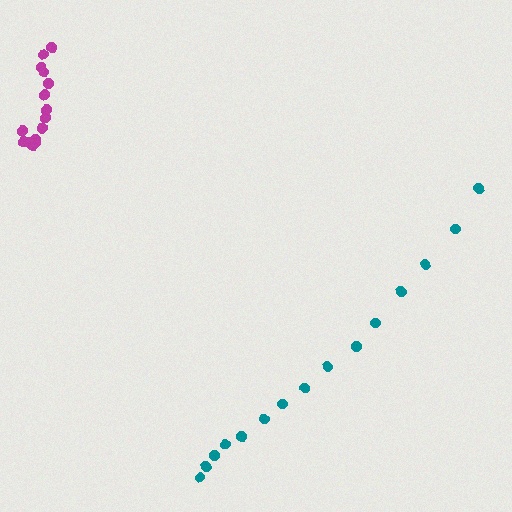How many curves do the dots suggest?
There are 2 distinct paths.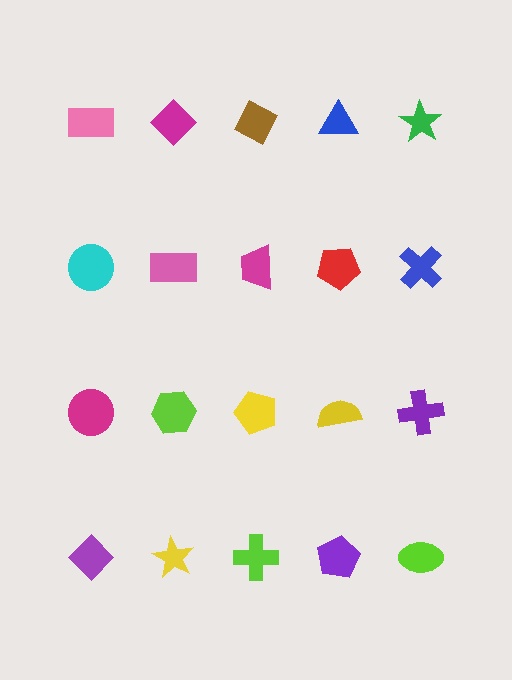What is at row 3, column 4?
A yellow semicircle.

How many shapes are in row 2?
5 shapes.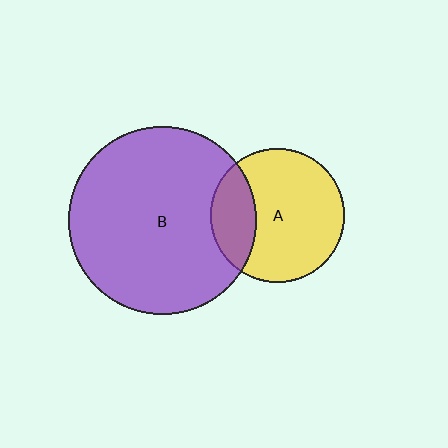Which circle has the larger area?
Circle B (purple).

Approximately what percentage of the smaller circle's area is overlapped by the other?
Approximately 25%.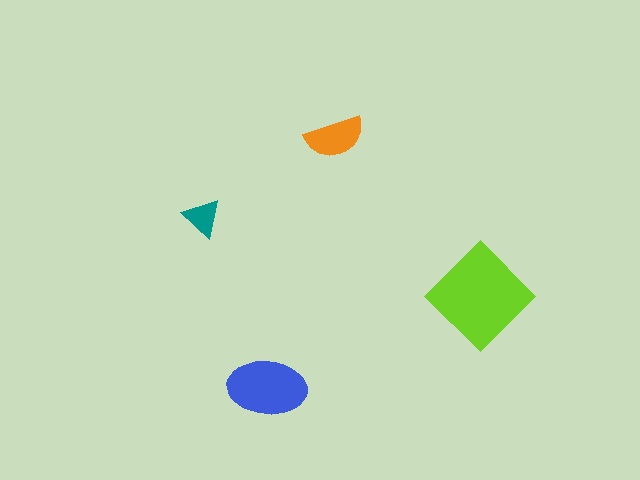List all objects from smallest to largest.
The teal triangle, the orange semicircle, the blue ellipse, the lime diamond.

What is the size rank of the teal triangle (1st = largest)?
4th.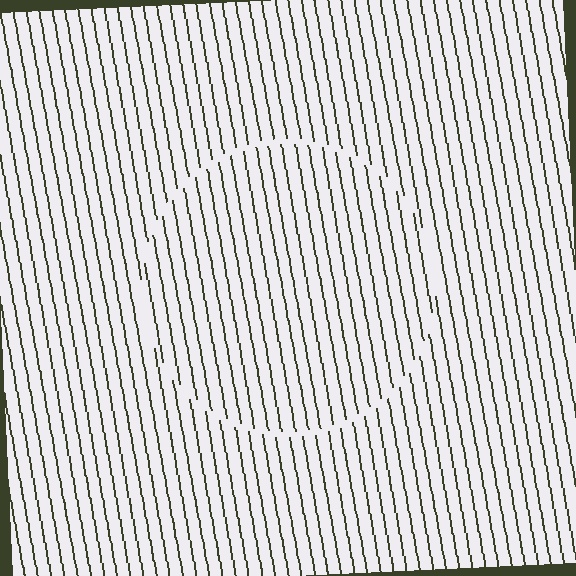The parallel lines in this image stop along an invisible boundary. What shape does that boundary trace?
An illusory circle. The interior of the shape contains the same grating, shifted by half a period — the contour is defined by the phase discontinuity where line-ends from the inner and outer gratings abut.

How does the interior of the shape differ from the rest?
The interior of the shape contains the same grating, shifted by half a period — the contour is defined by the phase discontinuity where line-ends from the inner and outer gratings abut.